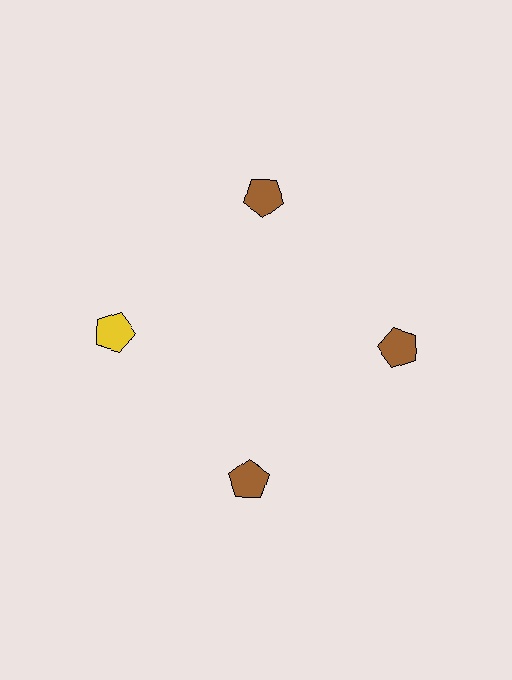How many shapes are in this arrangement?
There are 4 shapes arranged in a ring pattern.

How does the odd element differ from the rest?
It has a different color: yellow instead of brown.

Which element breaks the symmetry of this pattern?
The yellow pentagon at roughly the 9 o'clock position breaks the symmetry. All other shapes are brown pentagons.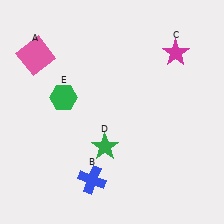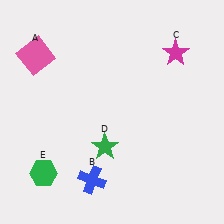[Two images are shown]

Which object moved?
The green hexagon (E) moved down.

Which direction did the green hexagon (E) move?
The green hexagon (E) moved down.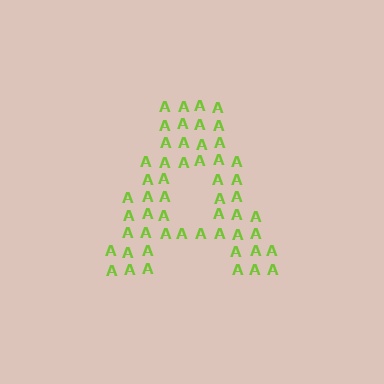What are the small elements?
The small elements are letter A's.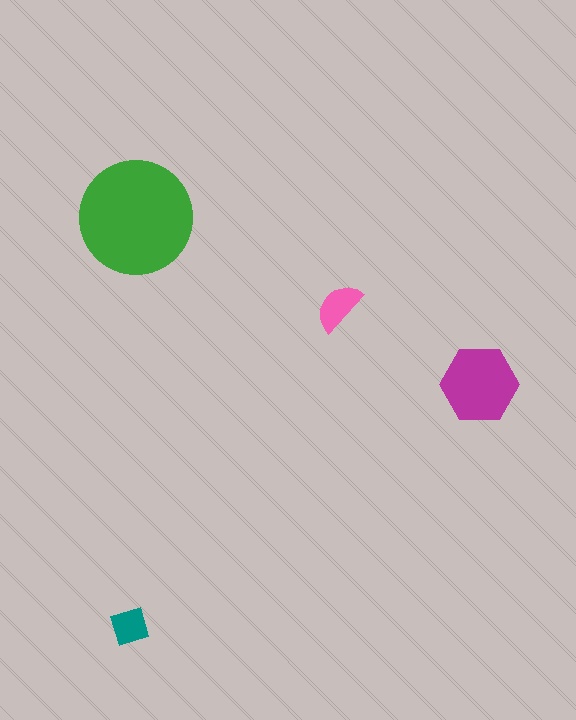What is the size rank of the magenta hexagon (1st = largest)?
2nd.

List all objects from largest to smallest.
The green circle, the magenta hexagon, the pink semicircle, the teal diamond.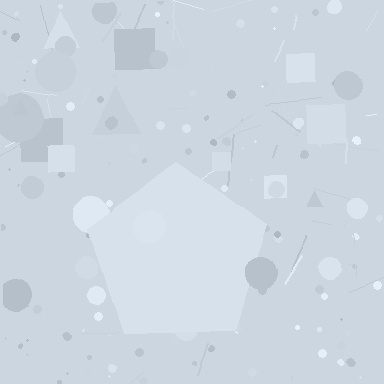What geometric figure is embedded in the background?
A pentagon is embedded in the background.